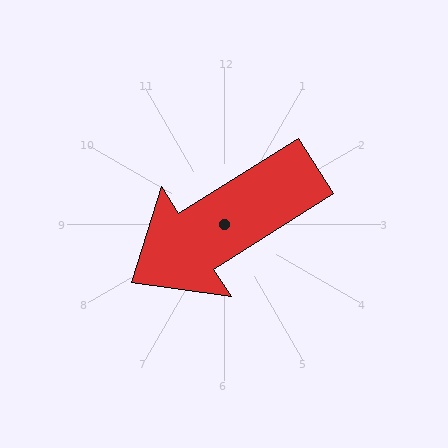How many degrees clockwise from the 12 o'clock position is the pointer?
Approximately 238 degrees.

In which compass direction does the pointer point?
Southwest.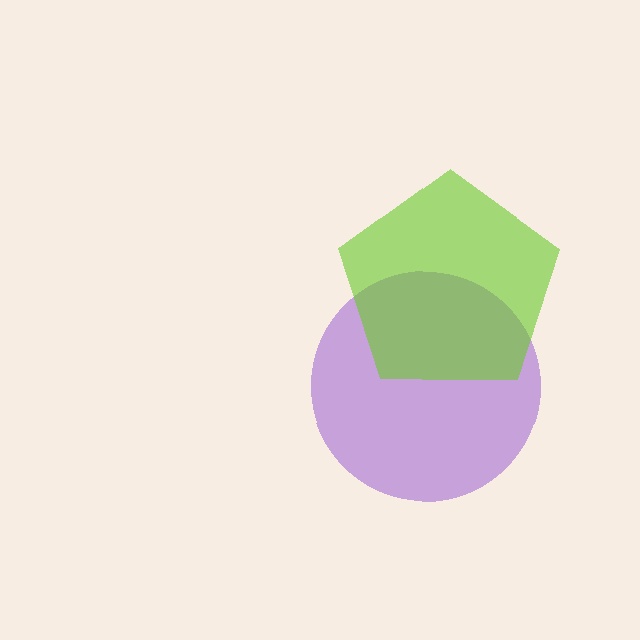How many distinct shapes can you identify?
There are 2 distinct shapes: a purple circle, a lime pentagon.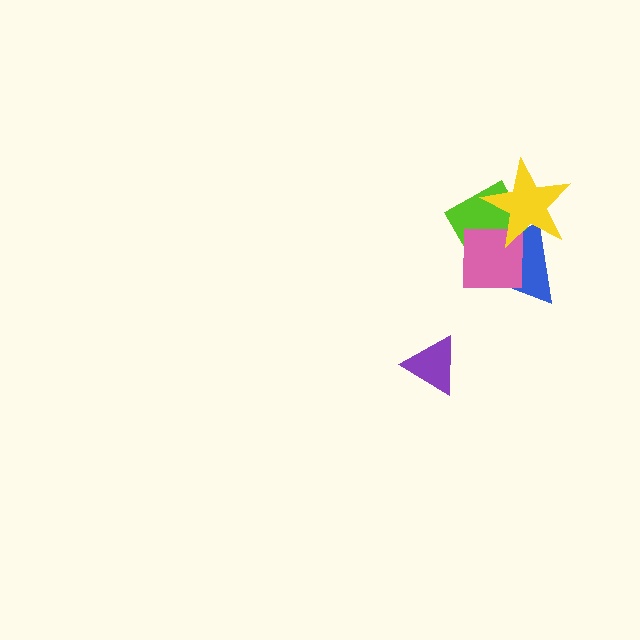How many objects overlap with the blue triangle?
3 objects overlap with the blue triangle.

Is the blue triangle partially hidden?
Yes, it is partially covered by another shape.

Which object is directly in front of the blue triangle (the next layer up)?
The pink square is directly in front of the blue triangle.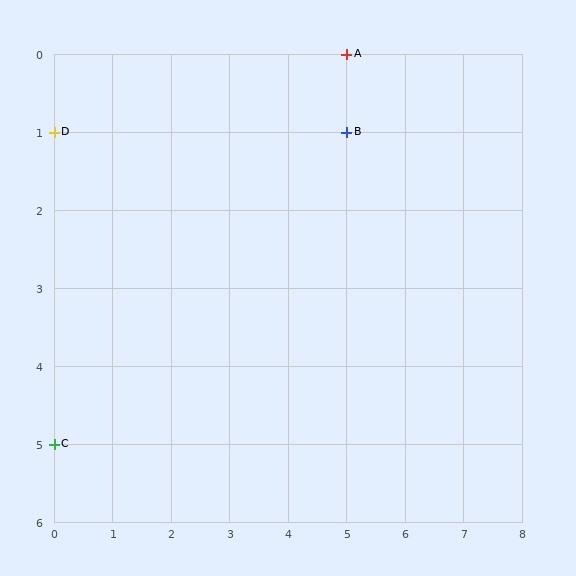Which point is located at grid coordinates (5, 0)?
Point A is at (5, 0).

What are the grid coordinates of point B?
Point B is at grid coordinates (5, 1).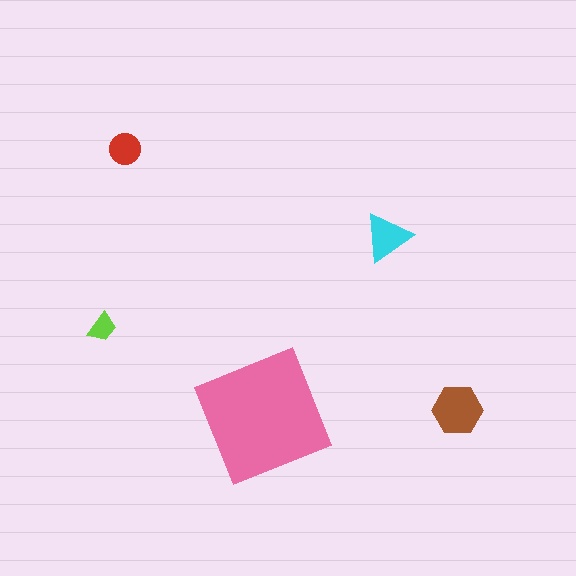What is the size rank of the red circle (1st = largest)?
4th.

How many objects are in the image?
There are 5 objects in the image.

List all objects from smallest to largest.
The lime trapezoid, the red circle, the cyan triangle, the brown hexagon, the pink square.